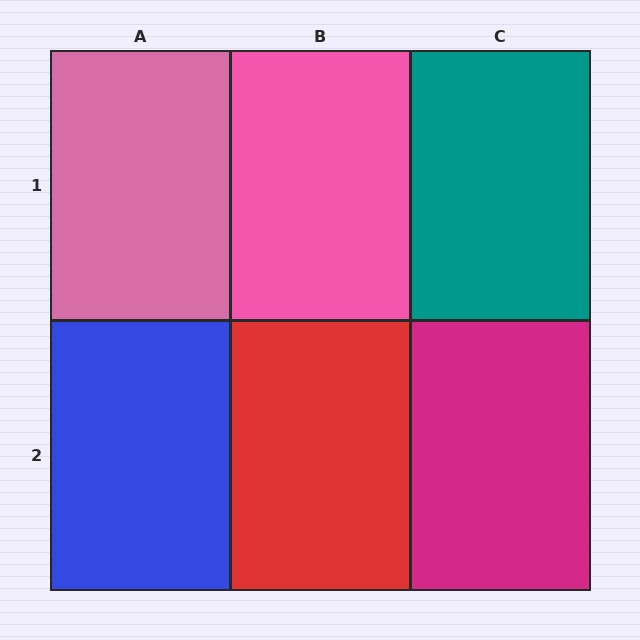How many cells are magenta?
1 cell is magenta.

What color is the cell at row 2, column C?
Magenta.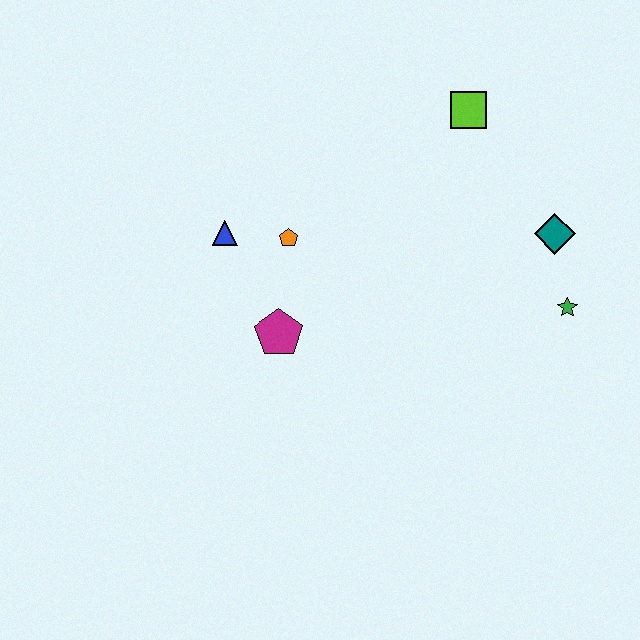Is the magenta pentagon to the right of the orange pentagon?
No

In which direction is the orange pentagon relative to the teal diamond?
The orange pentagon is to the left of the teal diamond.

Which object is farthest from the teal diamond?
The blue triangle is farthest from the teal diamond.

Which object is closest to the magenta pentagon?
The orange pentagon is closest to the magenta pentagon.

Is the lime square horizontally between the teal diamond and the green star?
No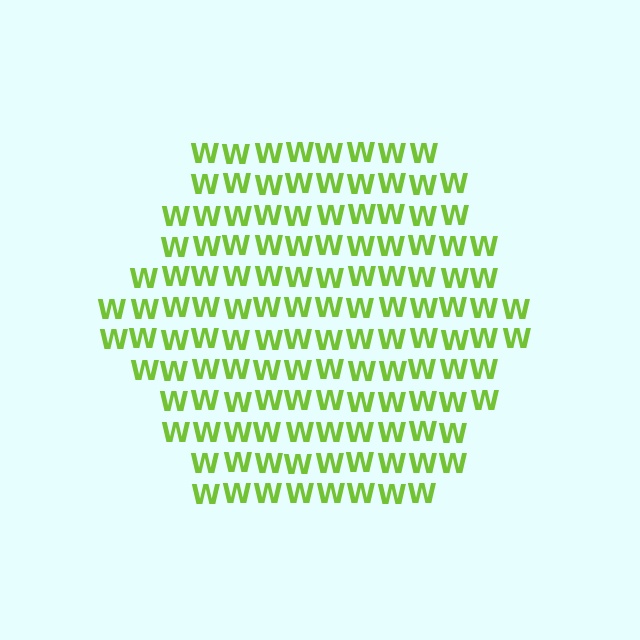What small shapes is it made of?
It is made of small letter W's.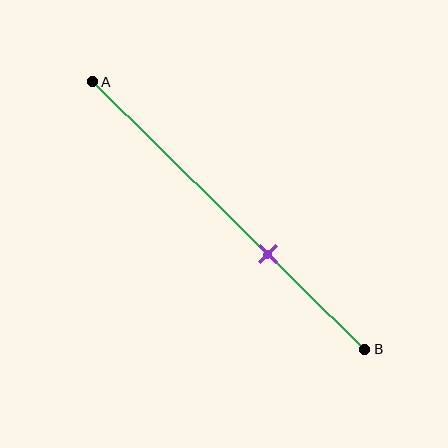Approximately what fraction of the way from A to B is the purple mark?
The purple mark is approximately 65% of the way from A to B.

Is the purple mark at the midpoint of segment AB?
No, the mark is at about 65% from A, not at the 50% midpoint.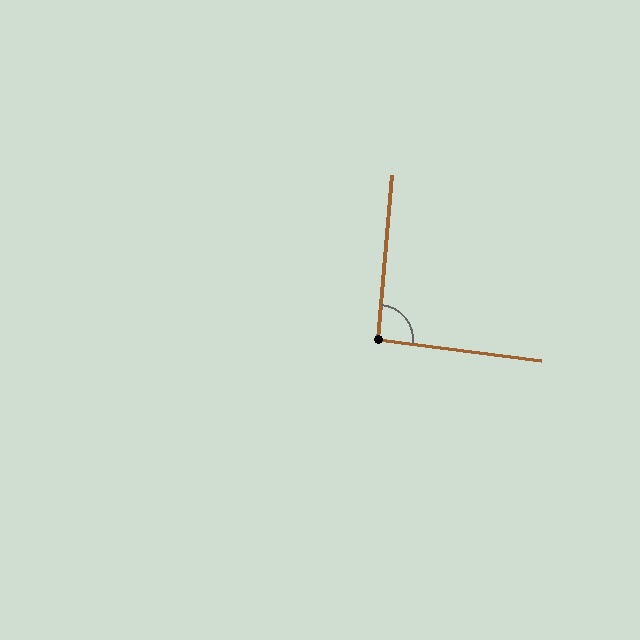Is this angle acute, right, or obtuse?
It is approximately a right angle.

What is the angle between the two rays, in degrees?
Approximately 92 degrees.